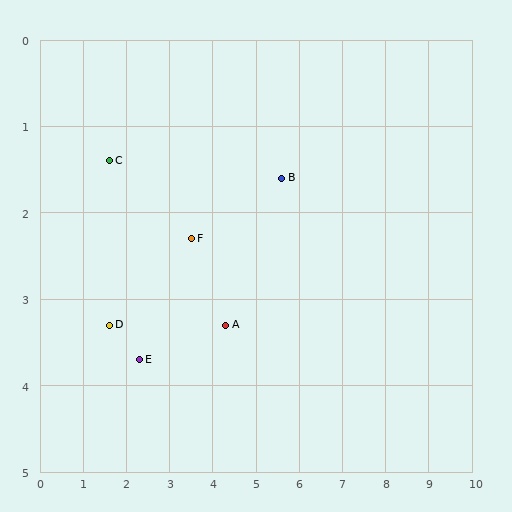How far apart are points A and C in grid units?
Points A and C are about 3.3 grid units apart.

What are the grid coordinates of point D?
Point D is at approximately (1.6, 3.3).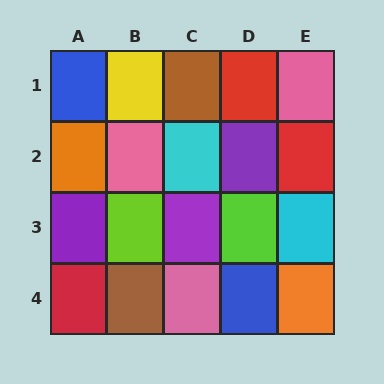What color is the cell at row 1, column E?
Pink.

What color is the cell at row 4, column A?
Red.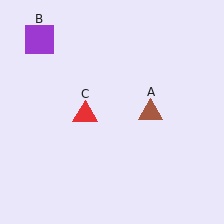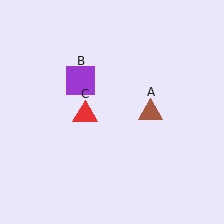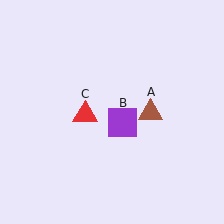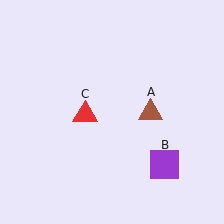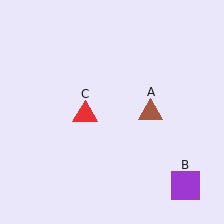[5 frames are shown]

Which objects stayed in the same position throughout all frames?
Brown triangle (object A) and red triangle (object C) remained stationary.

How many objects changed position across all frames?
1 object changed position: purple square (object B).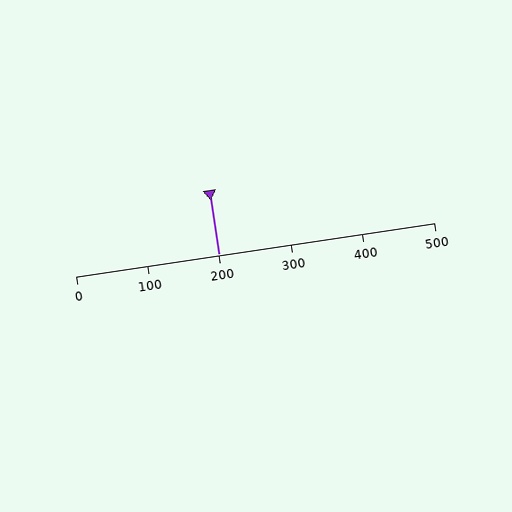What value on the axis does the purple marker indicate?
The marker indicates approximately 200.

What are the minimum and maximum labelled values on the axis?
The axis runs from 0 to 500.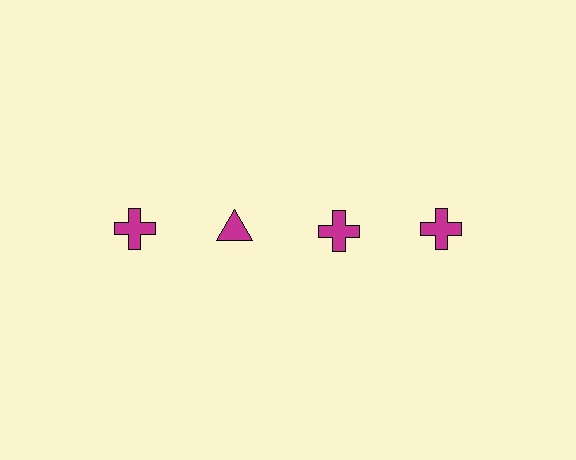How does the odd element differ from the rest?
It has a different shape: triangle instead of cross.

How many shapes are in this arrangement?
There are 4 shapes arranged in a grid pattern.